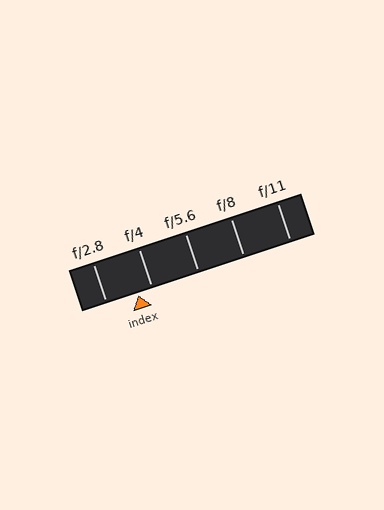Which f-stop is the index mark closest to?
The index mark is closest to f/4.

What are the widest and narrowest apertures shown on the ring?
The widest aperture shown is f/2.8 and the narrowest is f/11.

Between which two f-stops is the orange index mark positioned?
The index mark is between f/2.8 and f/4.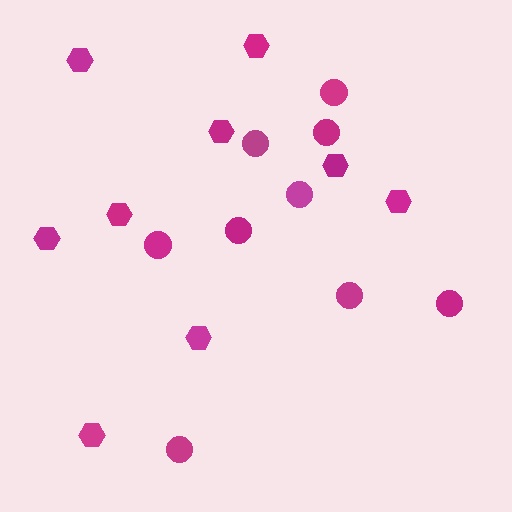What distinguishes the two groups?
There are 2 groups: one group of hexagons (9) and one group of circles (9).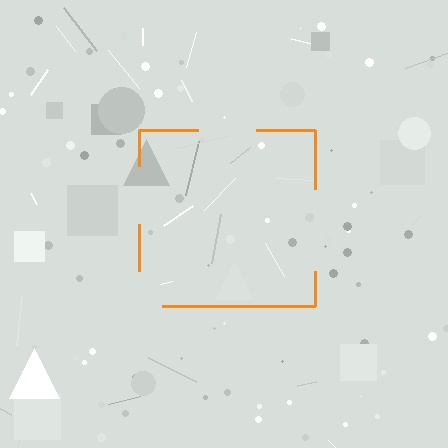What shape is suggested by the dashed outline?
The dashed outline suggests a square.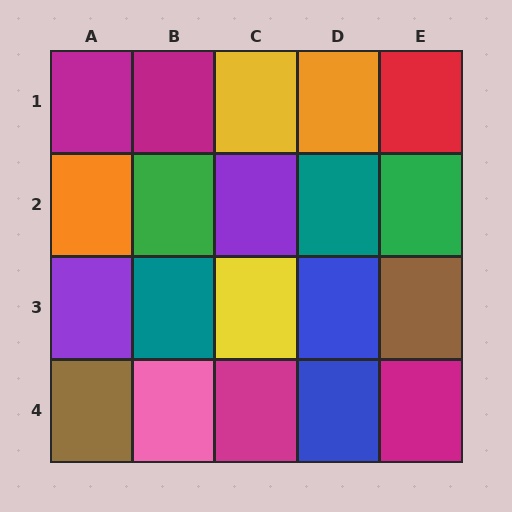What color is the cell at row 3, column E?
Brown.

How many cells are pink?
1 cell is pink.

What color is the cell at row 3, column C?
Yellow.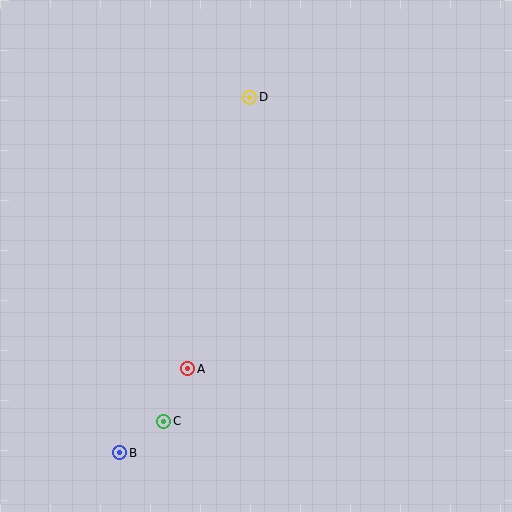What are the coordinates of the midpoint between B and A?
The midpoint between B and A is at (154, 411).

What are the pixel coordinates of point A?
Point A is at (188, 369).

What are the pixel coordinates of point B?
Point B is at (120, 453).